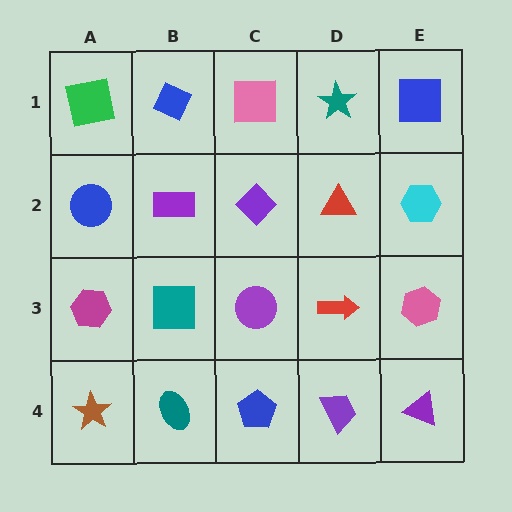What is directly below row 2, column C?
A purple circle.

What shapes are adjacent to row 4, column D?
A red arrow (row 3, column D), a blue pentagon (row 4, column C), a purple triangle (row 4, column E).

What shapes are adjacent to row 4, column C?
A purple circle (row 3, column C), a teal ellipse (row 4, column B), a purple trapezoid (row 4, column D).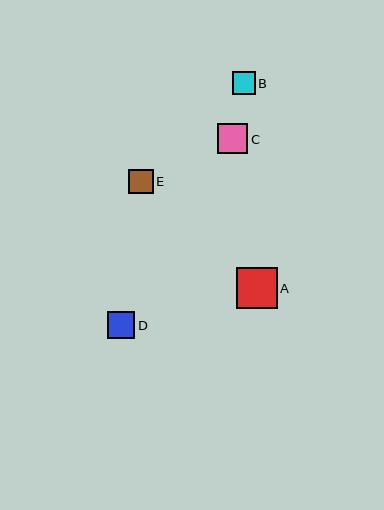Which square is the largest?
Square A is the largest with a size of approximately 41 pixels.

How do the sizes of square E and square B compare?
Square E and square B are approximately the same size.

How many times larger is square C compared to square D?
Square C is approximately 1.1 times the size of square D.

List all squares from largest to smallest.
From largest to smallest: A, C, D, E, B.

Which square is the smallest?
Square B is the smallest with a size of approximately 23 pixels.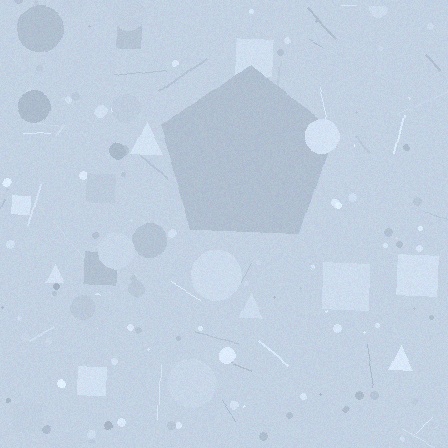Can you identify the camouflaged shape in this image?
The camouflaged shape is a pentagon.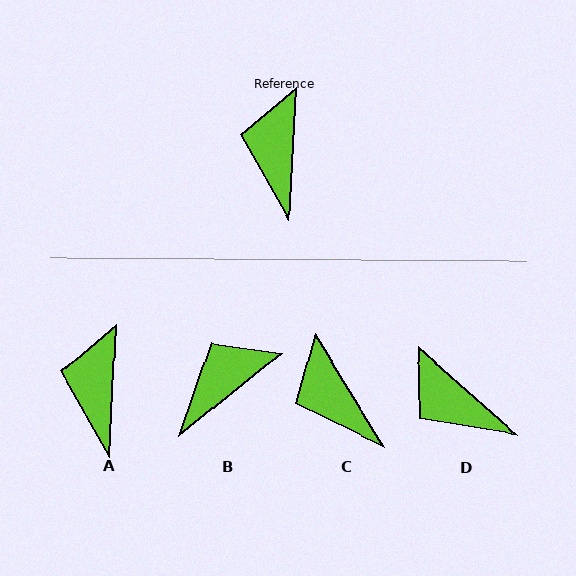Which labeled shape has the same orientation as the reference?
A.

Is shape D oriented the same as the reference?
No, it is off by about 51 degrees.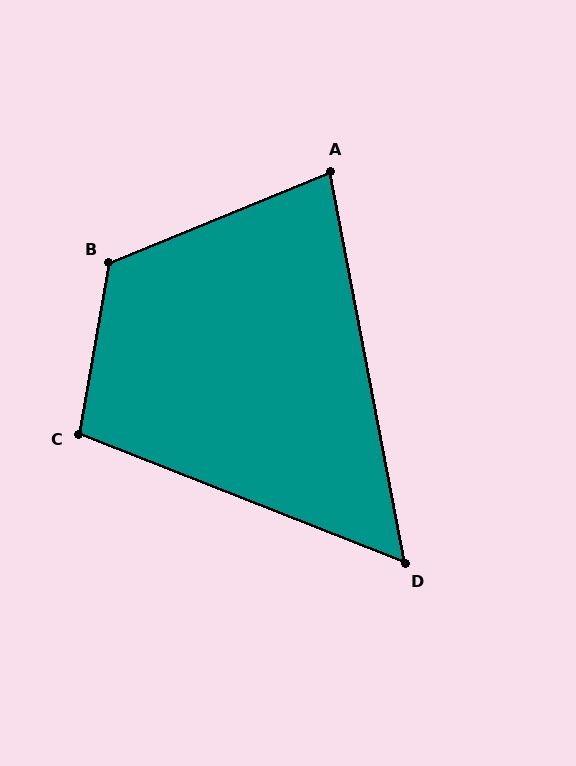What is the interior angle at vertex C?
Approximately 102 degrees (obtuse).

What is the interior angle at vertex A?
Approximately 78 degrees (acute).